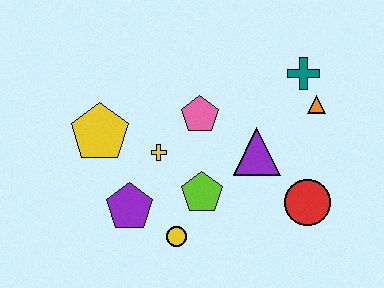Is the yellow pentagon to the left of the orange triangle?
Yes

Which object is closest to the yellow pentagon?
The yellow cross is closest to the yellow pentagon.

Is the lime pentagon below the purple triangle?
Yes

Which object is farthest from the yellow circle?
The teal cross is farthest from the yellow circle.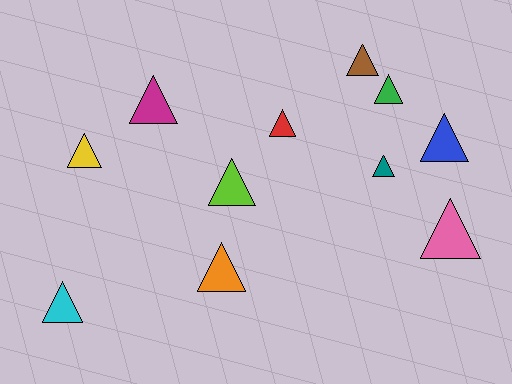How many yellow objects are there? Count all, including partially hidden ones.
There is 1 yellow object.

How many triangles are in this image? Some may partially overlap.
There are 11 triangles.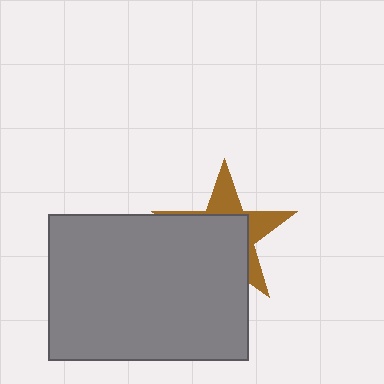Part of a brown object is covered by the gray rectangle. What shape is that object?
It is a star.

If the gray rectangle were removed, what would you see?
You would see the complete brown star.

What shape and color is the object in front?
The object in front is a gray rectangle.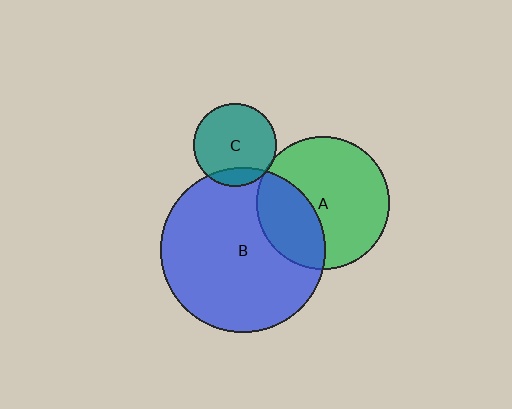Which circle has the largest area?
Circle B (blue).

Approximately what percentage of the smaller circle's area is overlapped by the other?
Approximately 35%.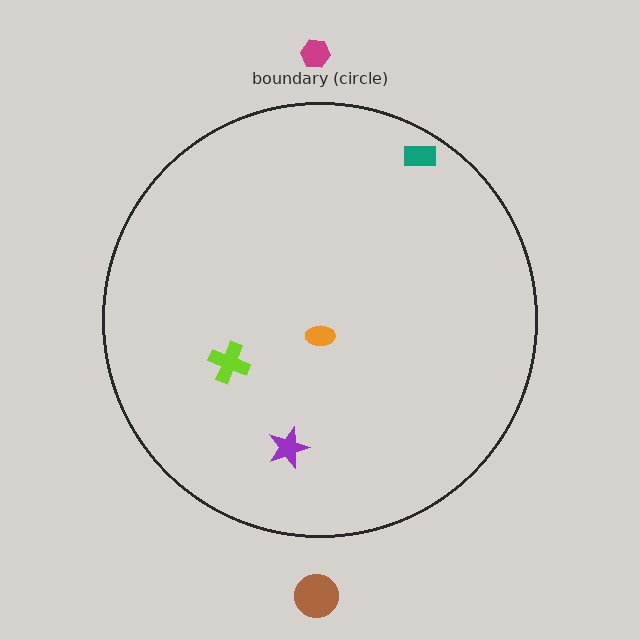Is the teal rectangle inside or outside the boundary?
Inside.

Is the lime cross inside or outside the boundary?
Inside.